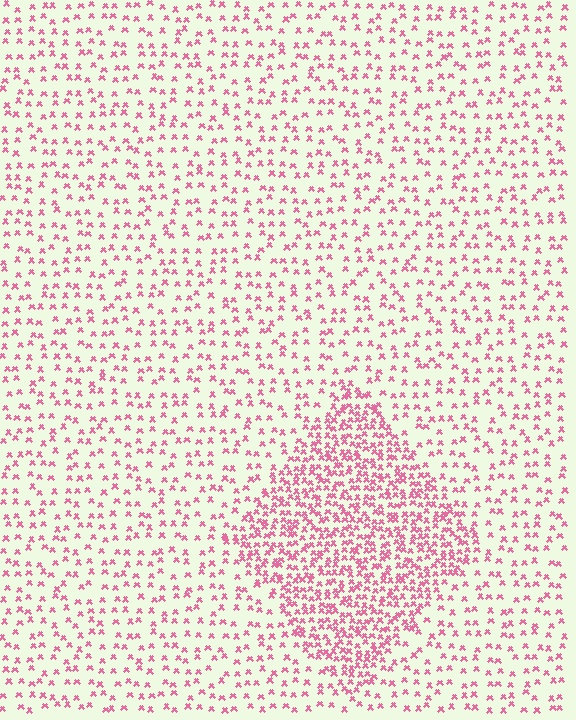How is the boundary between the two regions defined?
The boundary is defined by a change in element density (approximately 2.5x ratio). All elements are the same color, size, and shape.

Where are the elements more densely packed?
The elements are more densely packed inside the diamond boundary.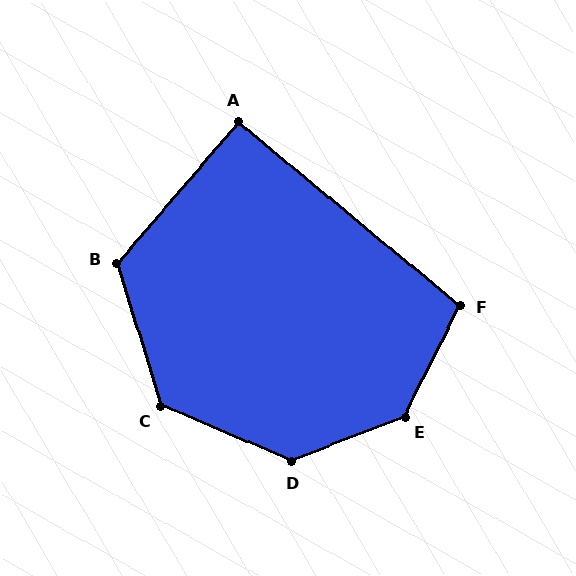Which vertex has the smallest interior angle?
A, at approximately 91 degrees.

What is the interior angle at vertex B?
Approximately 122 degrees (obtuse).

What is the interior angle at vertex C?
Approximately 130 degrees (obtuse).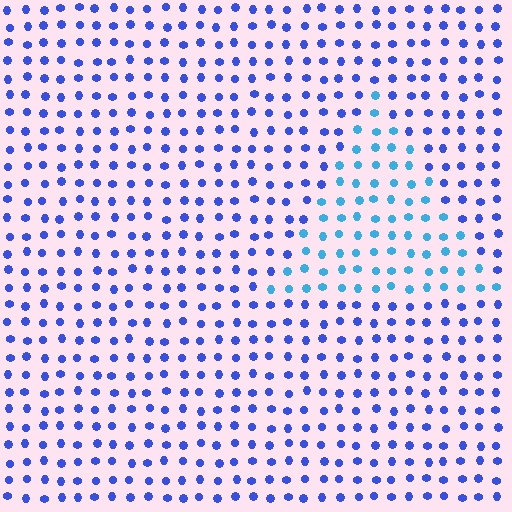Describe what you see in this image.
The image is filled with small blue elements in a uniform arrangement. A triangle-shaped region is visible where the elements are tinted to a slightly different hue, forming a subtle color boundary.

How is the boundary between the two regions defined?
The boundary is defined purely by a slight shift in hue (about 34 degrees). Spacing, size, and orientation are identical on both sides.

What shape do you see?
I see a triangle.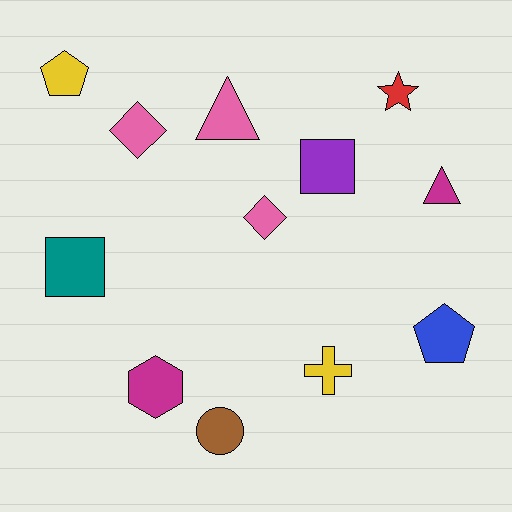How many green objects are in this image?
There are no green objects.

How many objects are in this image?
There are 12 objects.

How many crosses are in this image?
There is 1 cross.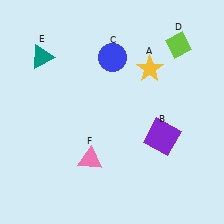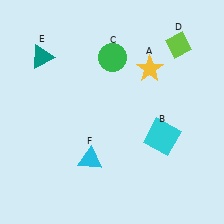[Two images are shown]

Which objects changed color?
B changed from purple to cyan. C changed from blue to green. F changed from pink to cyan.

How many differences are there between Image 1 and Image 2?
There are 3 differences between the two images.